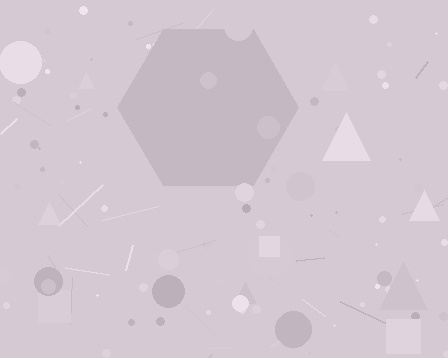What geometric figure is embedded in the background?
A hexagon is embedded in the background.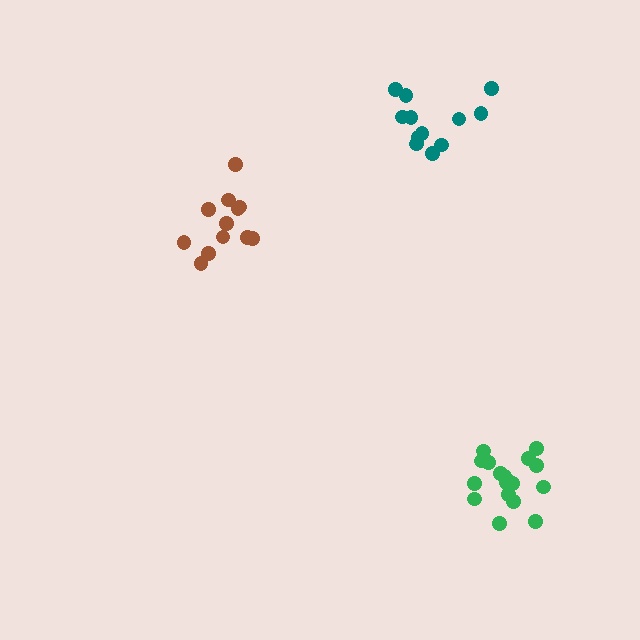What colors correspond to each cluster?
The clusters are colored: brown, teal, green.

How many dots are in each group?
Group 1: 12 dots, Group 2: 12 dots, Group 3: 18 dots (42 total).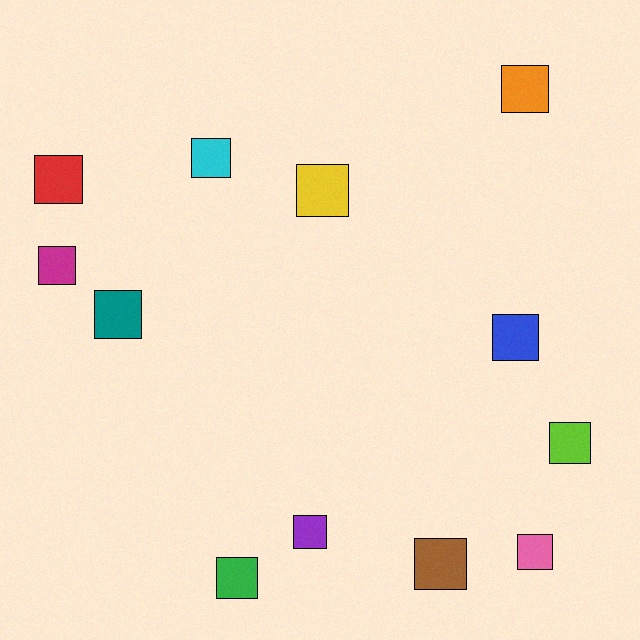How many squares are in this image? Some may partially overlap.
There are 12 squares.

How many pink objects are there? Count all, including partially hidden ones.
There is 1 pink object.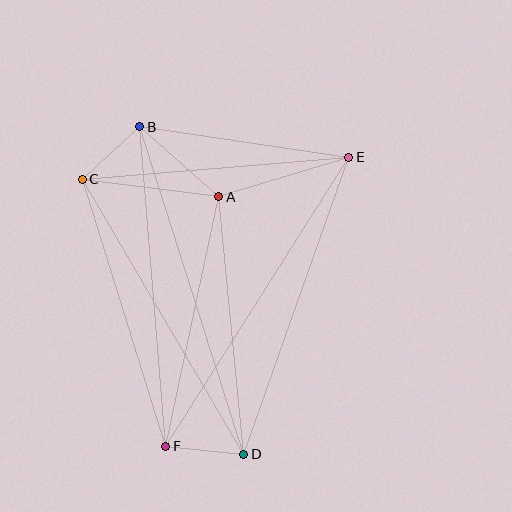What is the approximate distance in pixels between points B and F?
The distance between B and F is approximately 321 pixels.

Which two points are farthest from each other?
Points B and D are farthest from each other.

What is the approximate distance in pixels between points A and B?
The distance between A and B is approximately 106 pixels.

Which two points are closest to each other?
Points B and C are closest to each other.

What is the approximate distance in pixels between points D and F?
The distance between D and F is approximately 79 pixels.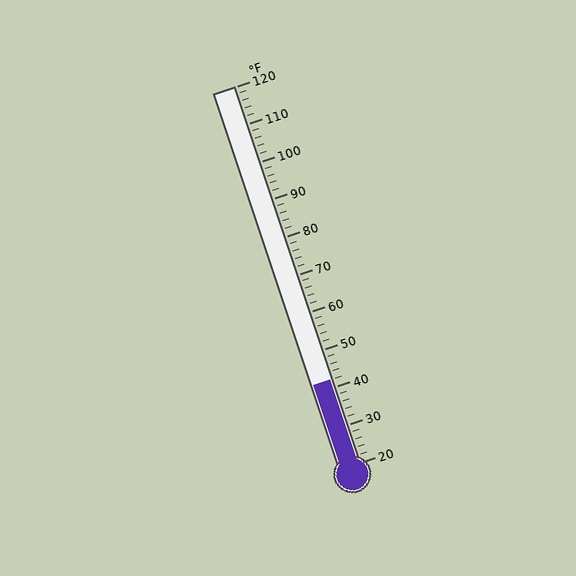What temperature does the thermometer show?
The thermometer shows approximately 42°F.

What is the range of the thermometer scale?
The thermometer scale ranges from 20°F to 120°F.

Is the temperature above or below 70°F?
The temperature is below 70°F.